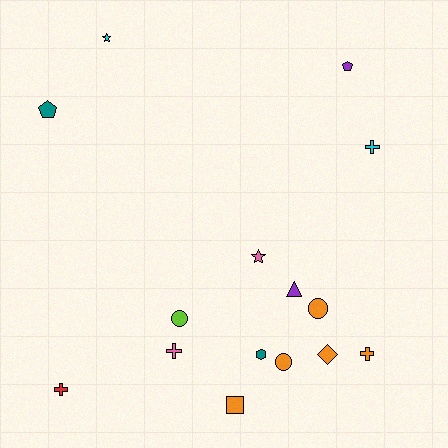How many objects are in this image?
There are 15 objects.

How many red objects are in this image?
There is 1 red object.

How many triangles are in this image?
There is 1 triangle.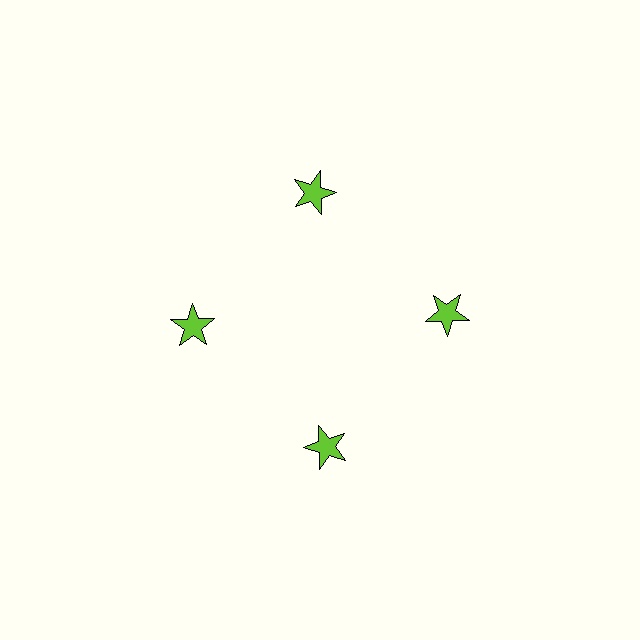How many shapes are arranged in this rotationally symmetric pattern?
There are 4 shapes, arranged in 4 groups of 1.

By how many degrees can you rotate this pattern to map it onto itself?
The pattern maps onto itself every 90 degrees of rotation.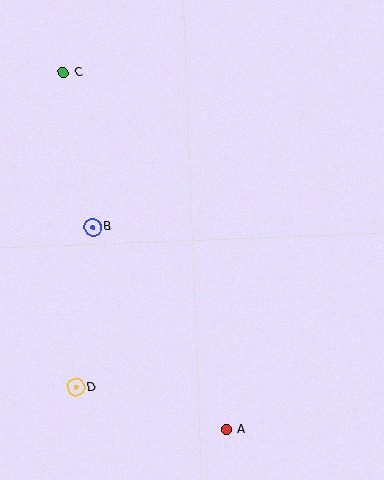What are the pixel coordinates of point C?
Point C is at (63, 73).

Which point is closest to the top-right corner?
Point C is closest to the top-right corner.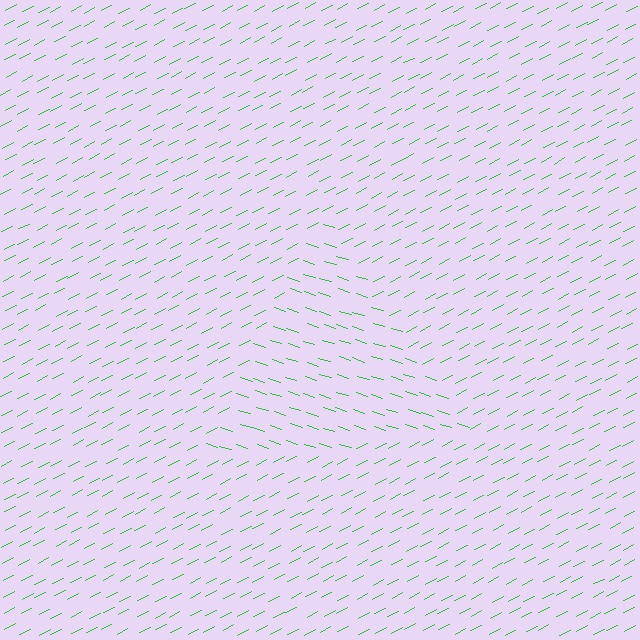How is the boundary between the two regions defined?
The boundary is defined purely by a change in line orientation (approximately 45 degrees difference). All lines are the same color and thickness.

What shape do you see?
I see a triangle.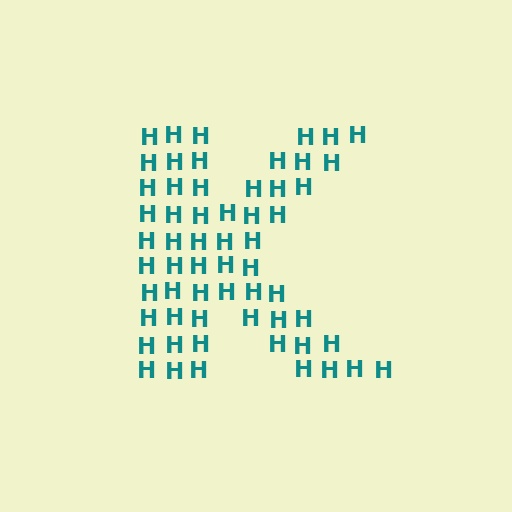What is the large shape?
The large shape is the letter K.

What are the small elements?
The small elements are letter H's.